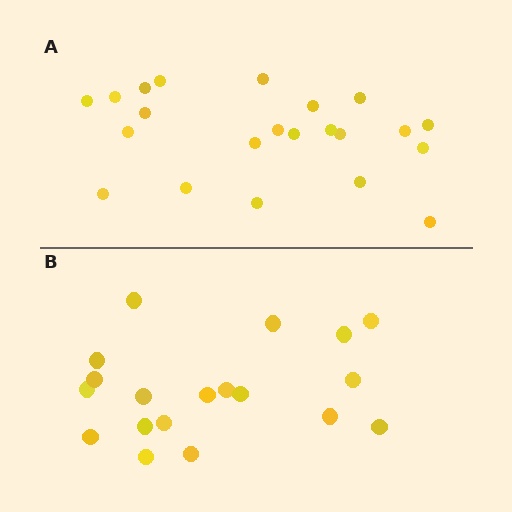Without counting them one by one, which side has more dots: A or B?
Region A (the top region) has more dots.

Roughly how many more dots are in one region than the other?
Region A has just a few more — roughly 2 or 3 more dots than region B.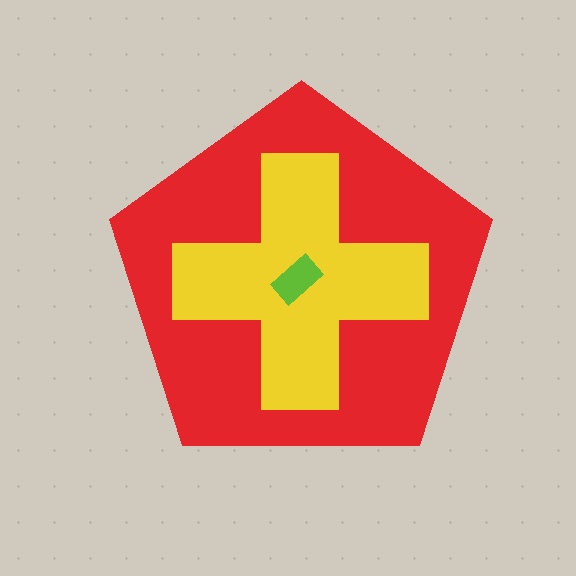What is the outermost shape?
The red pentagon.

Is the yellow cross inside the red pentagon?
Yes.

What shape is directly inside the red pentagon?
The yellow cross.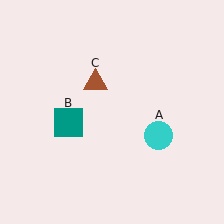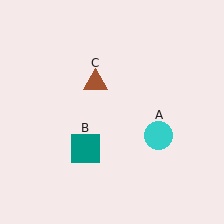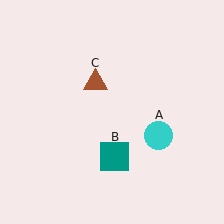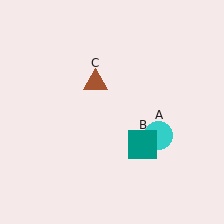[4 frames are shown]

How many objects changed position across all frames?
1 object changed position: teal square (object B).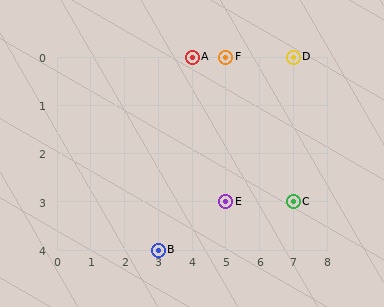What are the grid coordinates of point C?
Point C is at grid coordinates (7, 3).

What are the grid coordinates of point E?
Point E is at grid coordinates (5, 3).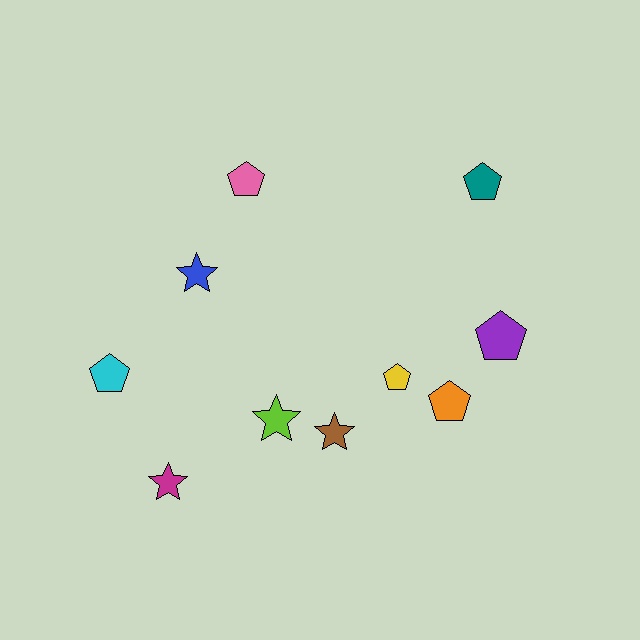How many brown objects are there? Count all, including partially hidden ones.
There is 1 brown object.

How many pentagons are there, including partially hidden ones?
There are 6 pentagons.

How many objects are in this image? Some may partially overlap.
There are 10 objects.